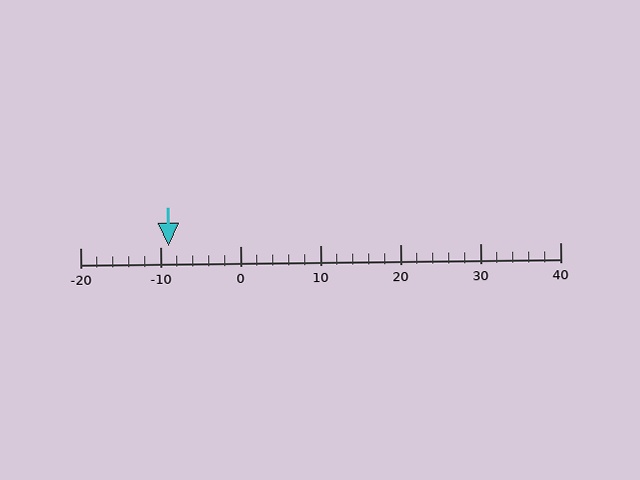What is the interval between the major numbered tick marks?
The major tick marks are spaced 10 units apart.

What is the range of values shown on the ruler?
The ruler shows values from -20 to 40.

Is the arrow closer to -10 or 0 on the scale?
The arrow is closer to -10.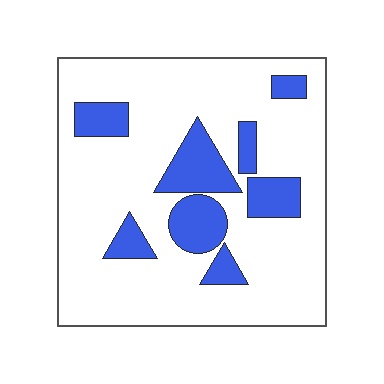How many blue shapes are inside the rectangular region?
8.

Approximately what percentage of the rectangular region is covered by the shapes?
Approximately 20%.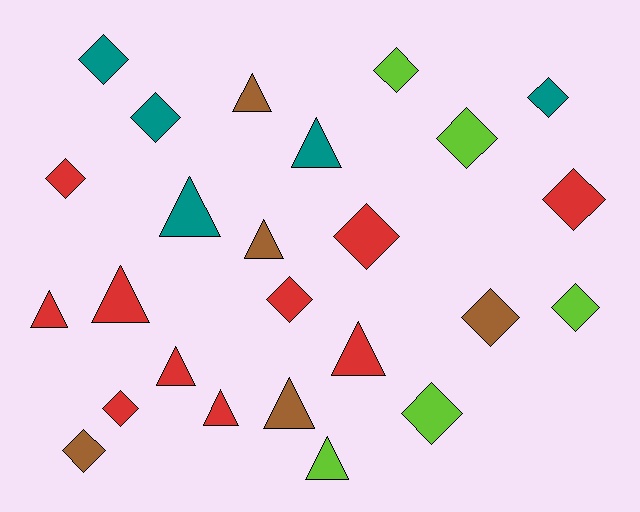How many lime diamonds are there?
There are 4 lime diamonds.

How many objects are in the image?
There are 25 objects.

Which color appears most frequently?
Red, with 10 objects.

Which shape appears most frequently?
Diamond, with 14 objects.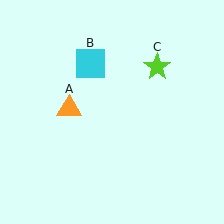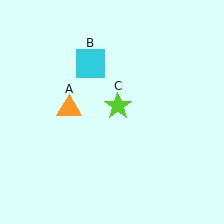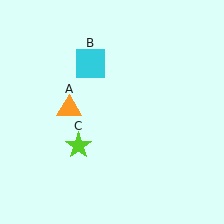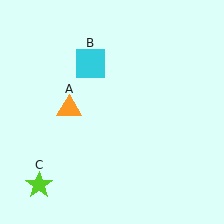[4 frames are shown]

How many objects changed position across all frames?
1 object changed position: lime star (object C).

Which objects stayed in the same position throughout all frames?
Orange triangle (object A) and cyan square (object B) remained stationary.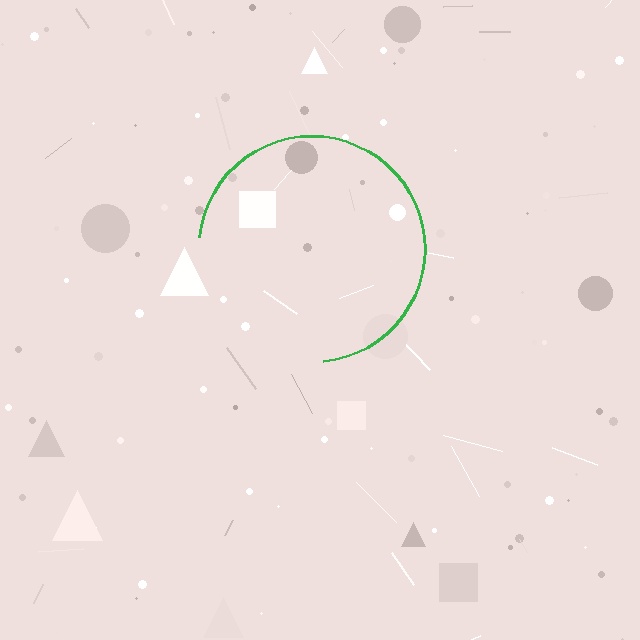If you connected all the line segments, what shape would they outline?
They would outline a circle.